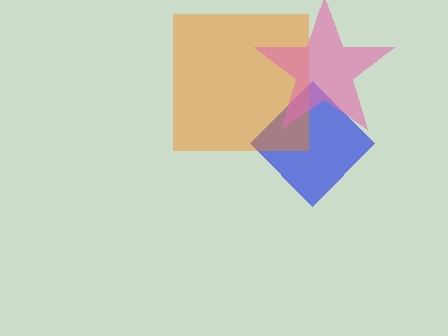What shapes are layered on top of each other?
The layered shapes are: a blue diamond, an orange square, a pink star.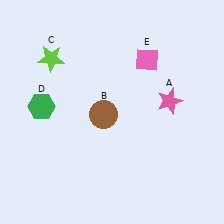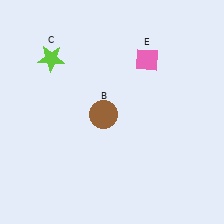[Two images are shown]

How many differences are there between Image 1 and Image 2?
There are 2 differences between the two images.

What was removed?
The pink star (A), the green hexagon (D) were removed in Image 2.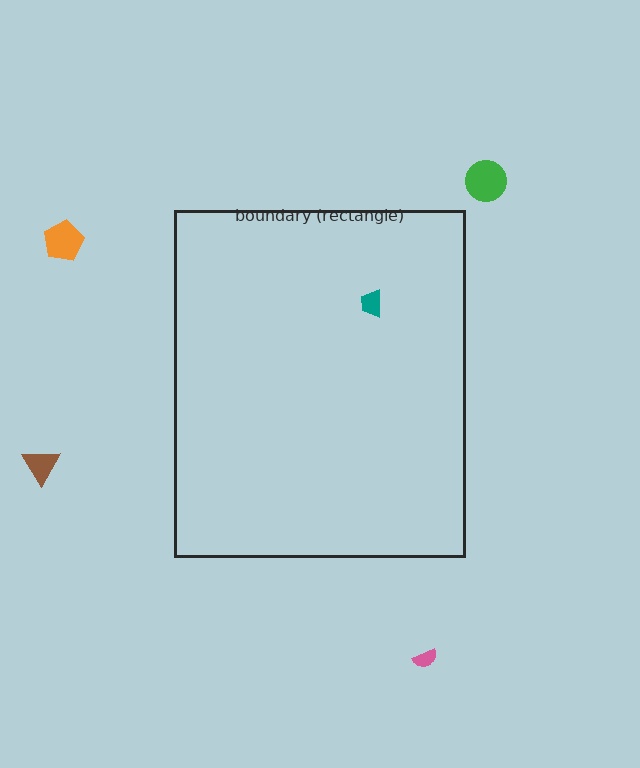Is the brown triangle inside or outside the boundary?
Outside.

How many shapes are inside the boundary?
1 inside, 4 outside.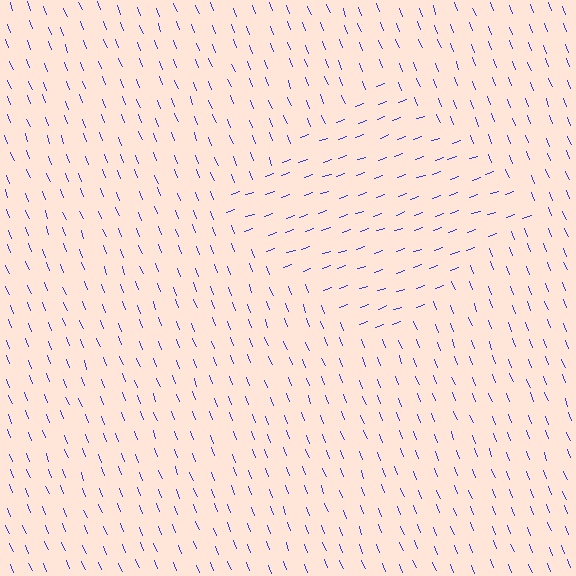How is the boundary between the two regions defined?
The boundary is defined purely by a change in line orientation (approximately 88 degrees difference). All lines are the same color and thickness.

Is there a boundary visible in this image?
Yes, there is a texture boundary formed by a change in line orientation.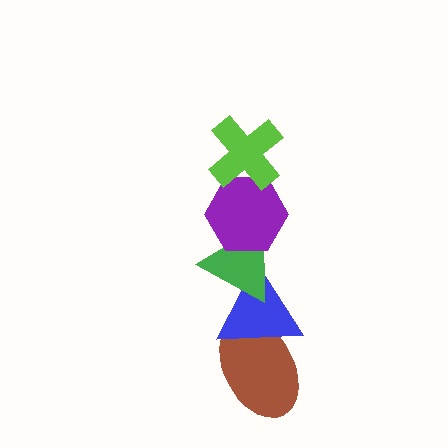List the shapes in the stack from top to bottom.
From top to bottom: the lime cross, the purple hexagon, the green triangle, the blue triangle, the brown ellipse.